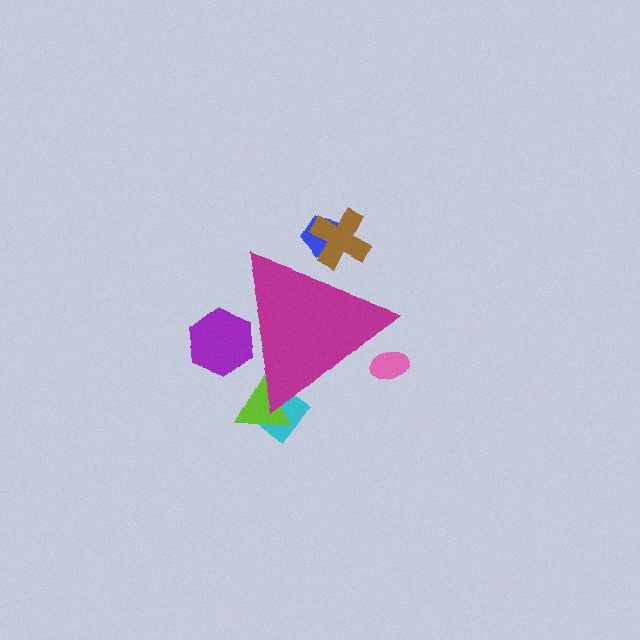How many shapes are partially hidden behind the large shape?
6 shapes are partially hidden.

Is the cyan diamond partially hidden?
Yes, the cyan diamond is partially hidden behind the magenta triangle.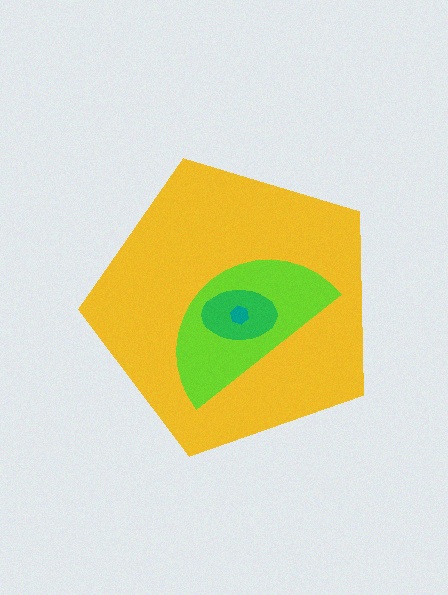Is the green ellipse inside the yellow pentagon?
Yes.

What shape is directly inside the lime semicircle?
The green ellipse.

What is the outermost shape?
The yellow pentagon.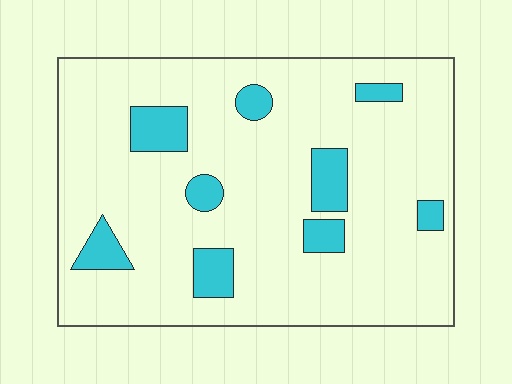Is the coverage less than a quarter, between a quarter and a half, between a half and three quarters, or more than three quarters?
Less than a quarter.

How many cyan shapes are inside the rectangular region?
9.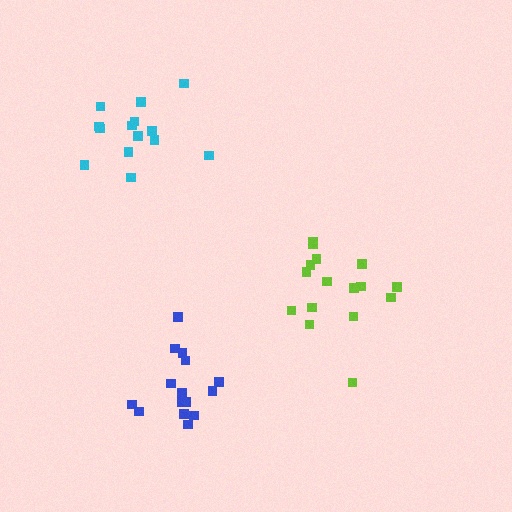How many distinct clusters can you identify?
There are 3 distinct clusters.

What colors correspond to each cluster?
The clusters are colored: blue, lime, cyan.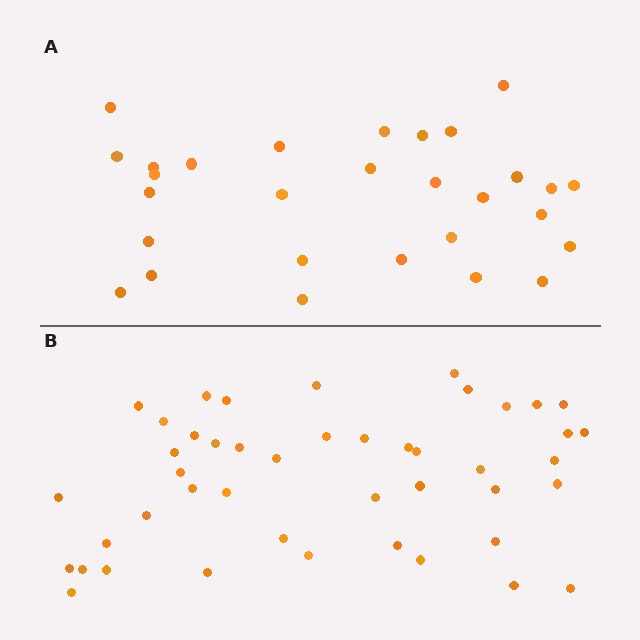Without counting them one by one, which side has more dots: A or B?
Region B (the bottom region) has more dots.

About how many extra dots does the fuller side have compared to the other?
Region B has approximately 15 more dots than region A.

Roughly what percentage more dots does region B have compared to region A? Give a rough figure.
About 55% more.